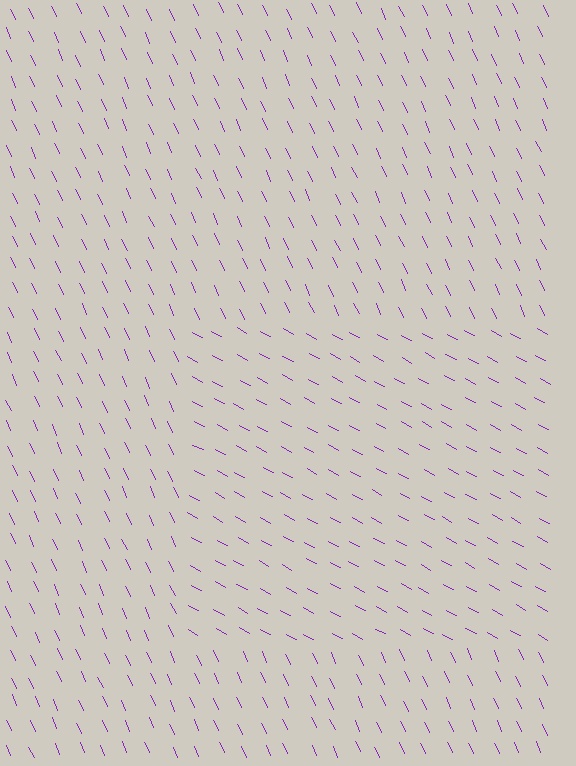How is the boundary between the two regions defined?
The boundary is defined purely by a change in line orientation (approximately 36 degrees difference). All lines are the same color and thickness.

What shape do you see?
I see a rectangle.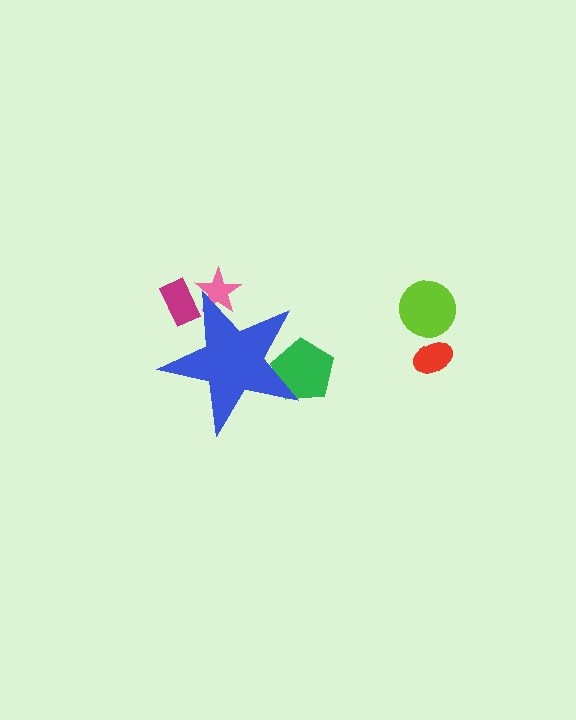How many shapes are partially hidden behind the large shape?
3 shapes are partially hidden.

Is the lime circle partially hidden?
No, the lime circle is fully visible.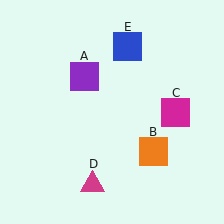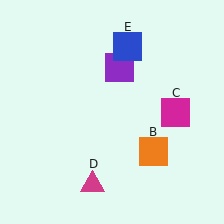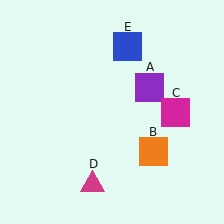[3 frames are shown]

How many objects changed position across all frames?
1 object changed position: purple square (object A).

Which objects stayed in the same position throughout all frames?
Orange square (object B) and magenta square (object C) and magenta triangle (object D) and blue square (object E) remained stationary.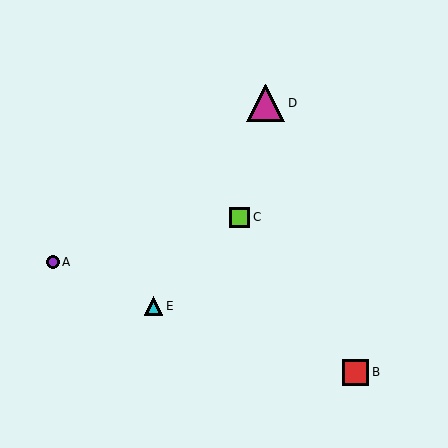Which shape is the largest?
The magenta triangle (labeled D) is the largest.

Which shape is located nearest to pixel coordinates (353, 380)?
The red square (labeled B) at (355, 372) is nearest to that location.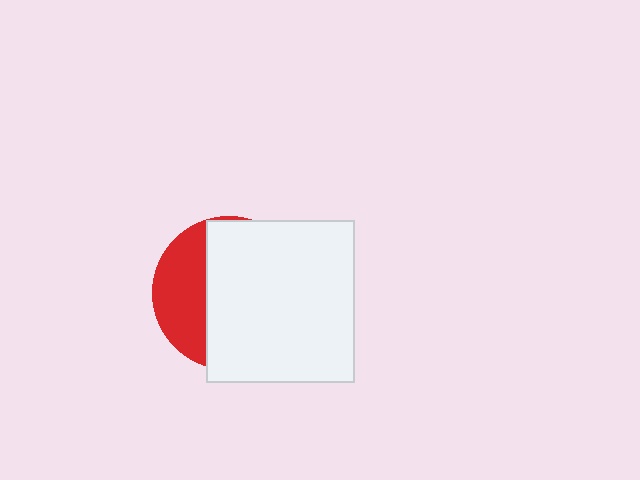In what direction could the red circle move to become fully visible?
The red circle could move left. That would shift it out from behind the white rectangle entirely.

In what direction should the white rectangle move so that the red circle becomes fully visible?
The white rectangle should move right. That is the shortest direction to clear the overlap and leave the red circle fully visible.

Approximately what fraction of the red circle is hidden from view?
Roughly 68% of the red circle is hidden behind the white rectangle.